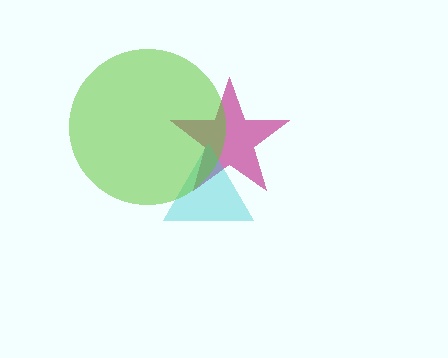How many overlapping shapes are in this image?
There are 3 overlapping shapes in the image.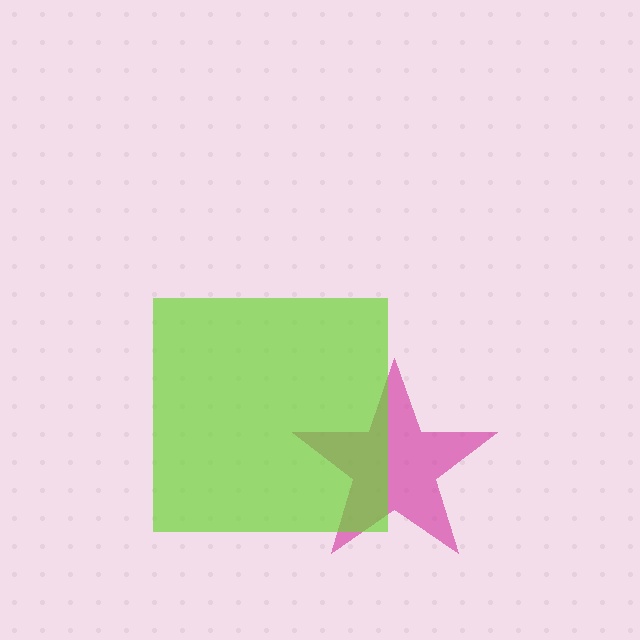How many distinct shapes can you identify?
There are 2 distinct shapes: a magenta star, a lime square.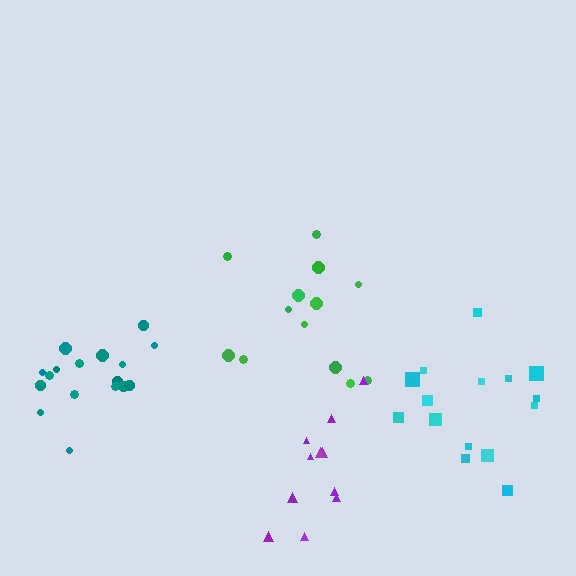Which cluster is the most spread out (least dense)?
Green.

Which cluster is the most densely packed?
Teal.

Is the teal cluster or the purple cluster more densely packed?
Teal.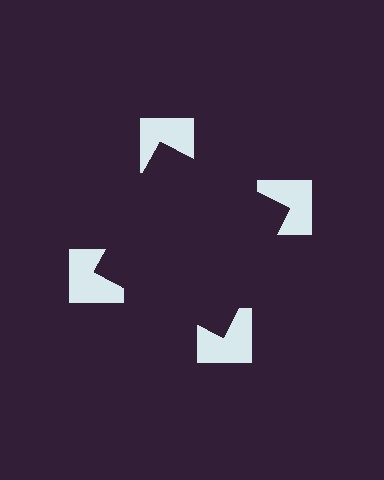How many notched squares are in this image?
There are 4 — one at each vertex of the illusory square.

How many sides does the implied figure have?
4 sides.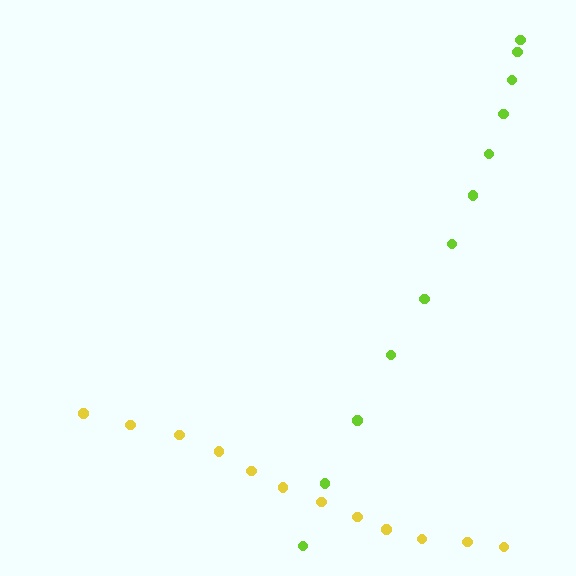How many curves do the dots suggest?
There are 2 distinct paths.